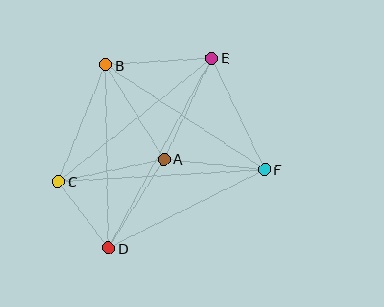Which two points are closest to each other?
Points C and D are closest to each other.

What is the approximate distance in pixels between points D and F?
The distance between D and F is approximately 175 pixels.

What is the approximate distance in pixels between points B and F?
The distance between B and F is approximately 191 pixels.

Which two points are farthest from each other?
Points D and E are farthest from each other.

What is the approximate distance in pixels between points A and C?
The distance between A and C is approximately 108 pixels.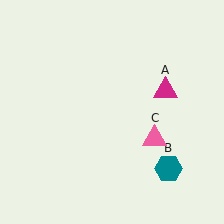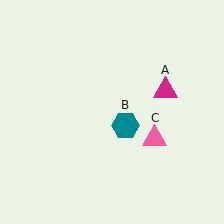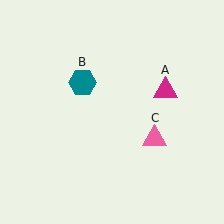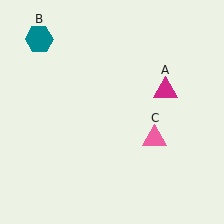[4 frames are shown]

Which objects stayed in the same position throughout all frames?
Magenta triangle (object A) and pink triangle (object C) remained stationary.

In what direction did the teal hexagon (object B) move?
The teal hexagon (object B) moved up and to the left.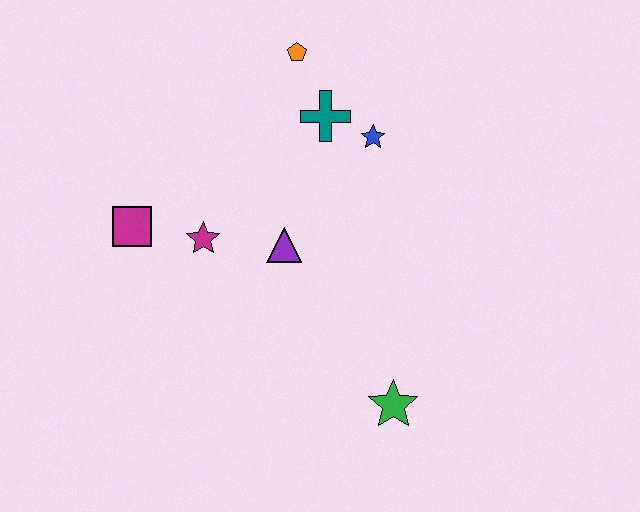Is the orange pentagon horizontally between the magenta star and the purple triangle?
No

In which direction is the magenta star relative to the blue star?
The magenta star is to the left of the blue star.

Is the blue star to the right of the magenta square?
Yes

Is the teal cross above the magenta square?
Yes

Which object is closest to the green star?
The purple triangle is closest to the green star.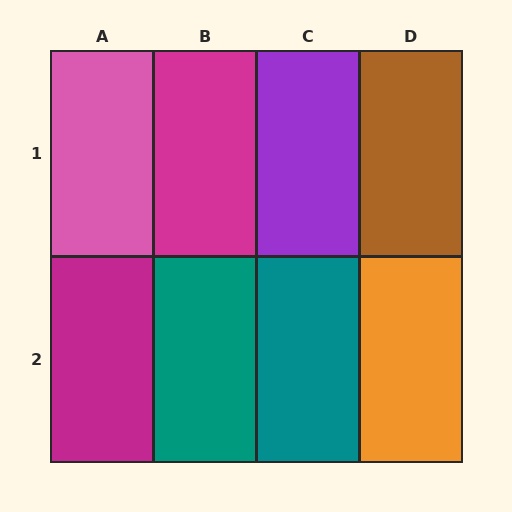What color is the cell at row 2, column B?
Teal.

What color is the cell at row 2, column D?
Orange.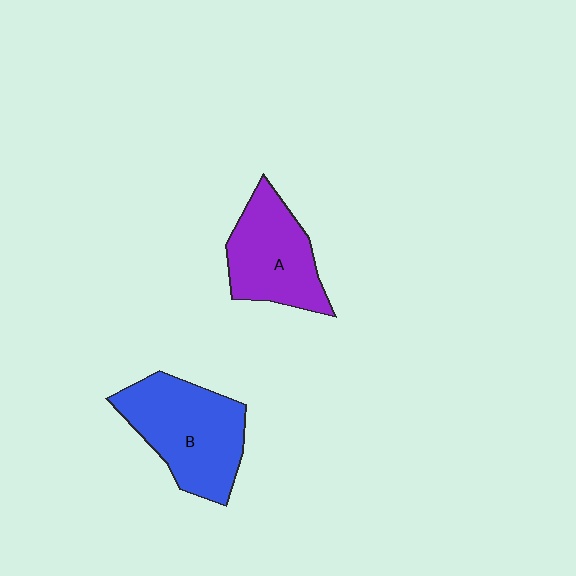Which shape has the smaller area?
Shape A (purple).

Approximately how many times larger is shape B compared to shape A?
Approximately 1.2 times.